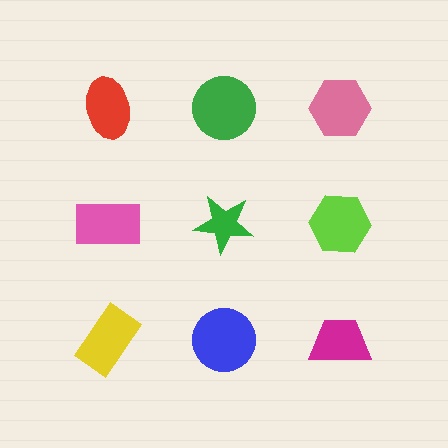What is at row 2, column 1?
A pink rectangle.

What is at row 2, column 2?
A green star.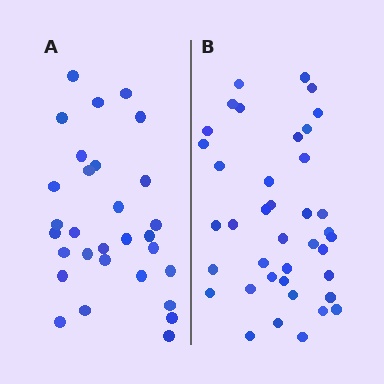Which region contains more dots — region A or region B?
Region B (the right region) has more dots.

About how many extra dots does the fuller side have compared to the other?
Region B has roughly 8 or so more dots than region A.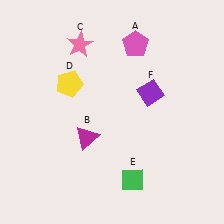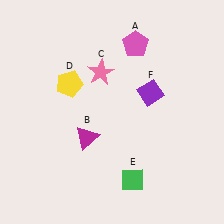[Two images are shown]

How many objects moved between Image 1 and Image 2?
1 object moved between the two images.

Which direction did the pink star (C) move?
The pink star (C) moved down.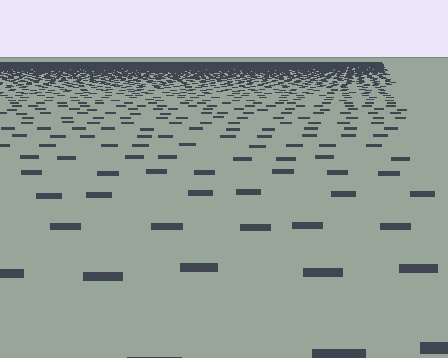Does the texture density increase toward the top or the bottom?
Density increases toward the top.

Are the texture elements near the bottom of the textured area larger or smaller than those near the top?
Larger. Near the bottom, elements are closer to the viewer and appear at a bigger on-screen size.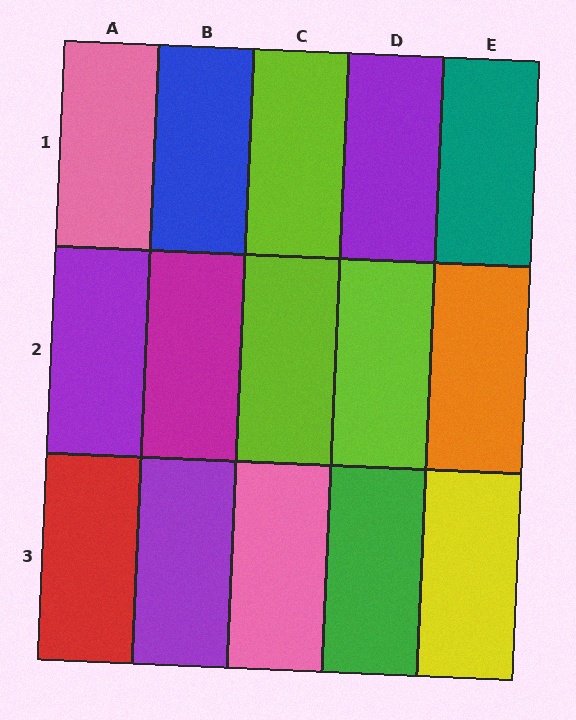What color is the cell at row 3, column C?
Pink.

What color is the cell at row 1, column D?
Purple.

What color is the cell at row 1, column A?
Pink.